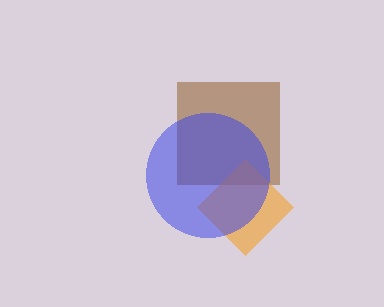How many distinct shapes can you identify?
There are 3 distinct shapes: a brown square, an orange diamond, a blue circle.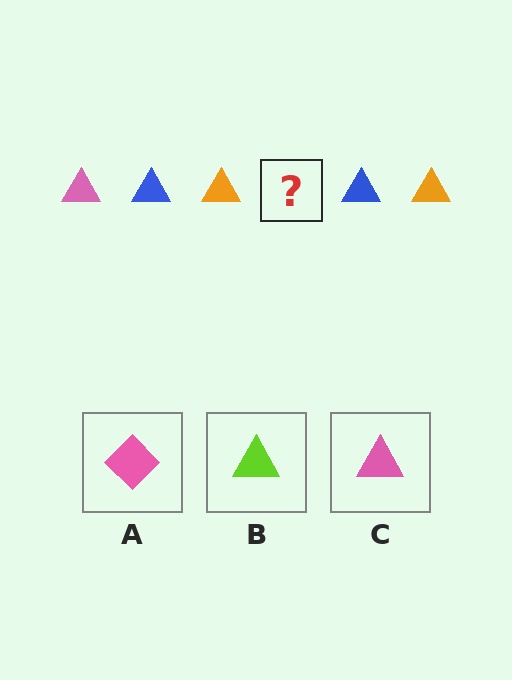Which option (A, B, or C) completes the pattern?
C.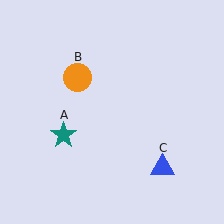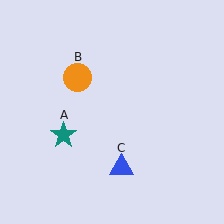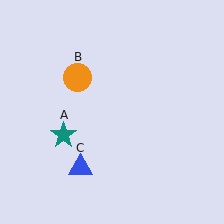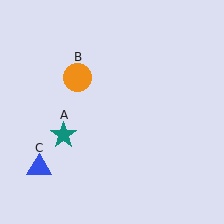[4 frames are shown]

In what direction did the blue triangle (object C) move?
The blue triangle (object C) moved left.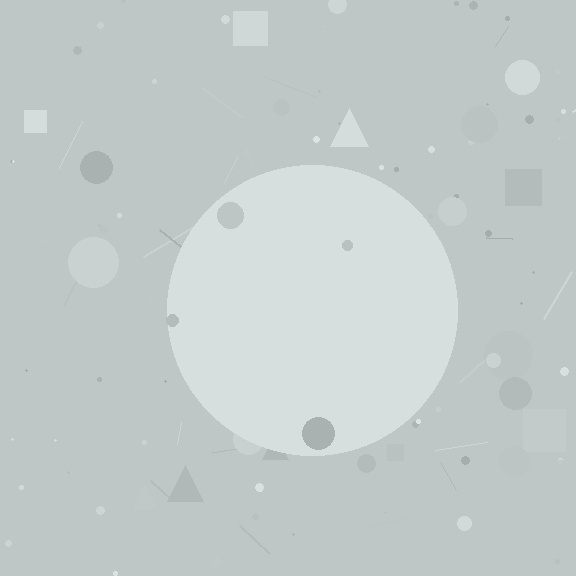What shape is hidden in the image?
A circle is hidden in the image.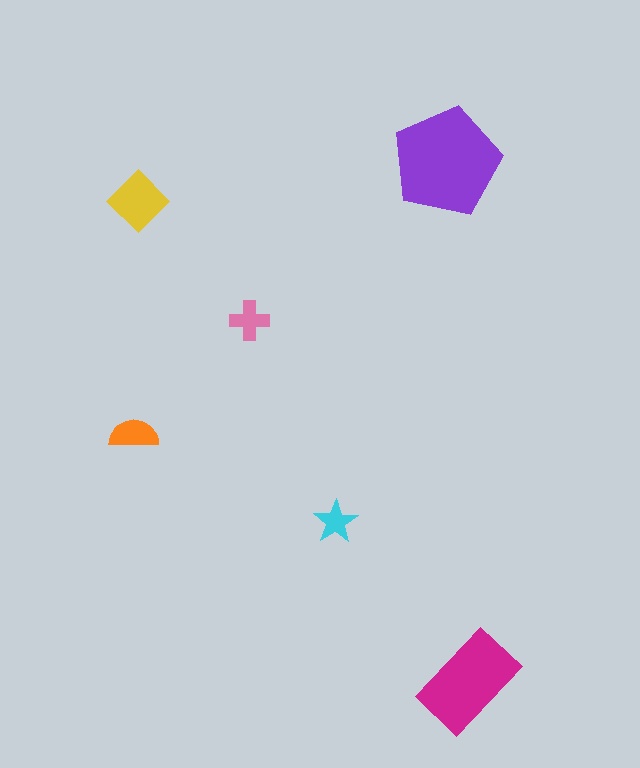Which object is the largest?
The purple pentagon.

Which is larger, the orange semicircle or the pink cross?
The orange semicircle.